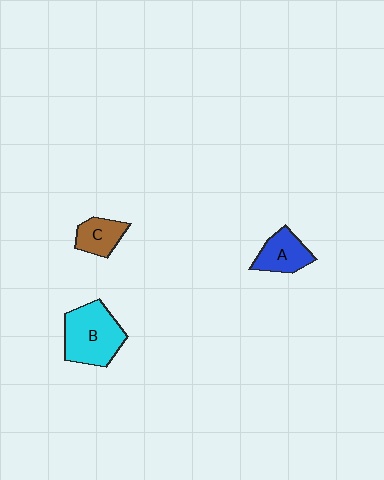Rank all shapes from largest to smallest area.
From largest to smallest: B (cyan), A (blue), C (brown).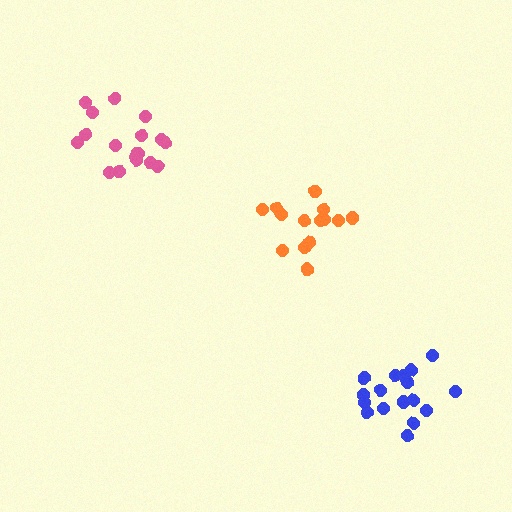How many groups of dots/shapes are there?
There are 3 groups.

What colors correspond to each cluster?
The clusters are colored: blue, orange, pink.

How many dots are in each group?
Group 1: 17 dots, Group 2: 14 dots, Group 3: 17 dots (48 total).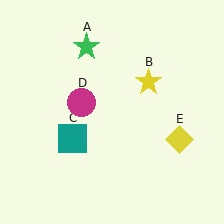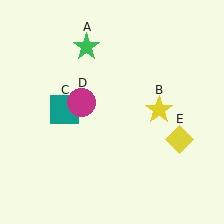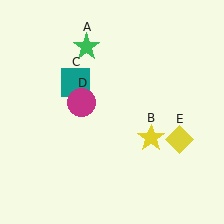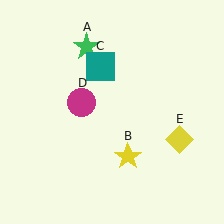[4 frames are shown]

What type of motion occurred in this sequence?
The yellow star (object B), teal square (object C) rotated clockwise around the center of the scene.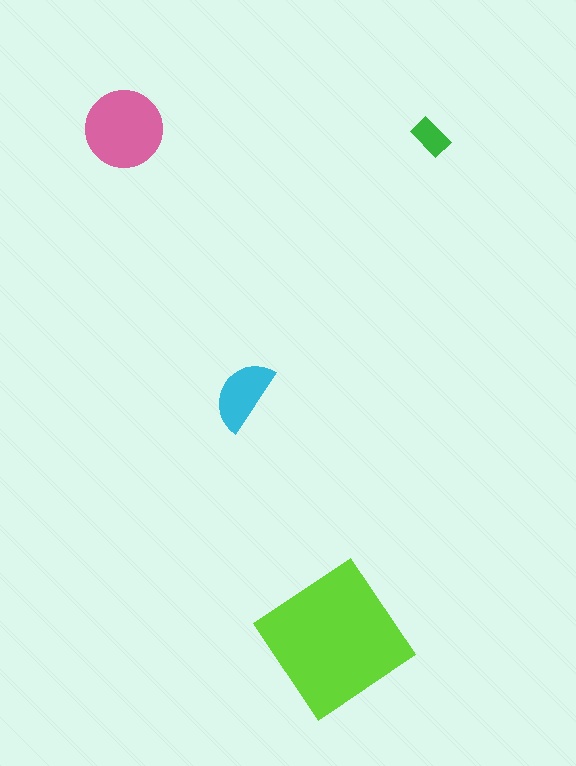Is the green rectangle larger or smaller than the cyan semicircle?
Smaller.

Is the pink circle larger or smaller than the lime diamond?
Smaller.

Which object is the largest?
The lime diamond.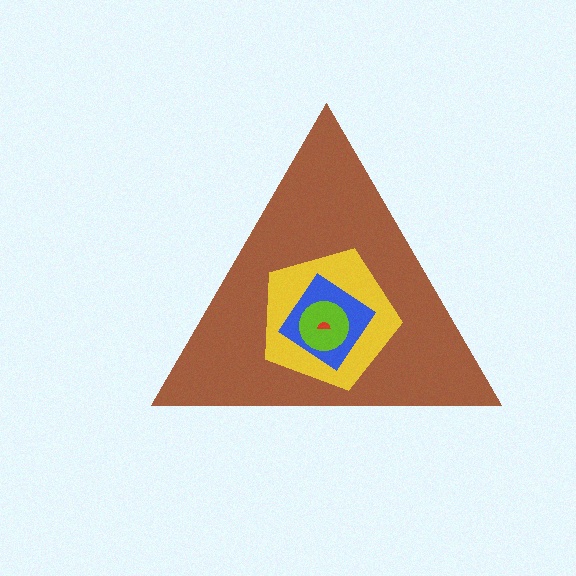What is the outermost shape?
The brown triangle.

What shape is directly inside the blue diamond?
The lime circle.